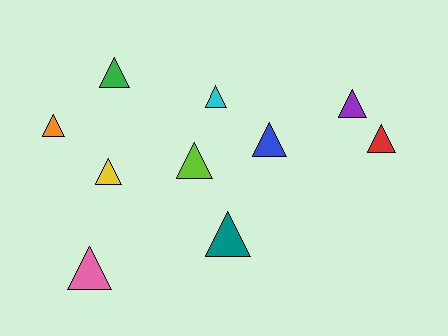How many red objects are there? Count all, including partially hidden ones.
There is 1 red object.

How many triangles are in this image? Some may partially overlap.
There are 10 triangles.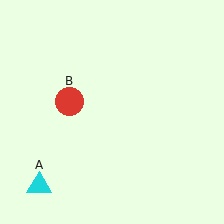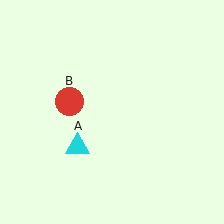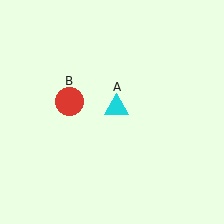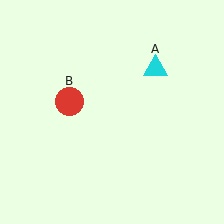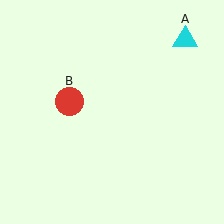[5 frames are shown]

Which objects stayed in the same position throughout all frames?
Red circle (object B) remained stationary.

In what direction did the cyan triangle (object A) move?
The cyan triangle (object A) moved up and to the right.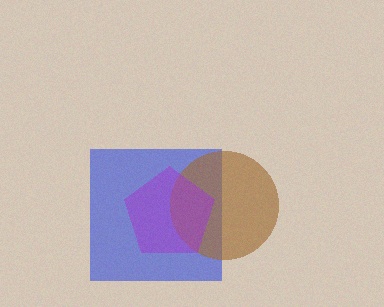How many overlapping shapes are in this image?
There are 3 overlapping shapes in the image.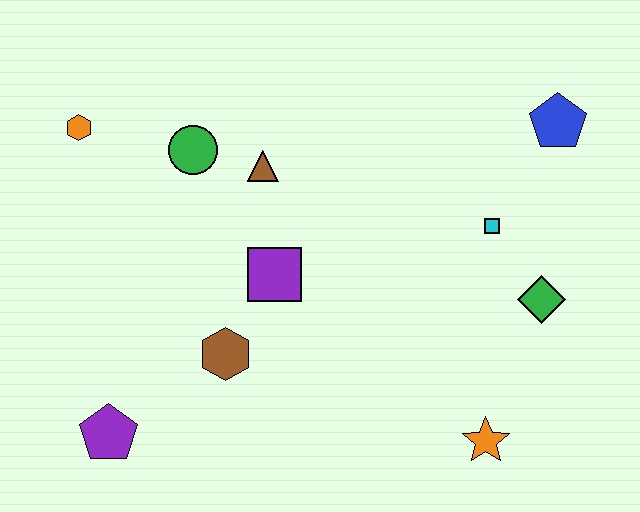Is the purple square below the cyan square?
Yes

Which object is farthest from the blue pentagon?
The purple pentagon is farthest from the blue pentagon.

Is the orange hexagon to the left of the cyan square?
Yes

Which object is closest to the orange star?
The green diamond is closest to the orange star.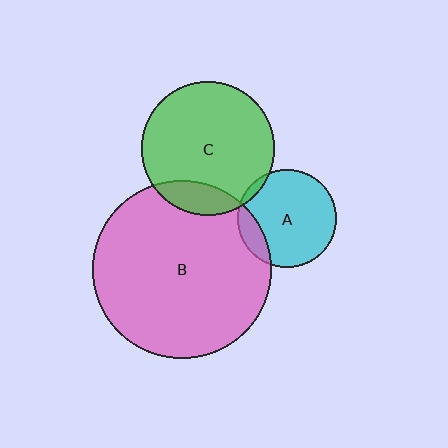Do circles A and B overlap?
Yes.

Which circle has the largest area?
Circle B (pink).